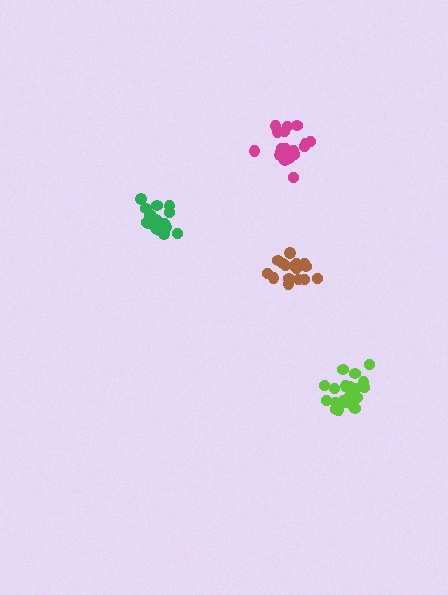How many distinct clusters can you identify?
There are 4 distinct clusters.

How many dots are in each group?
Group 1: 21 dots, Group 2: 17 dots, Group 3: 16 dots, Group 4: 21 dots (75 total).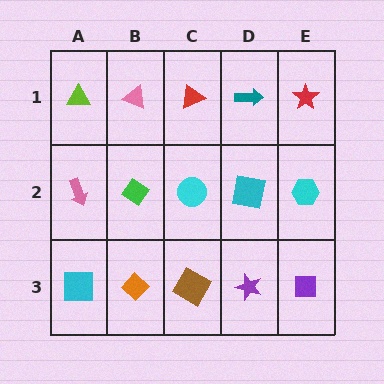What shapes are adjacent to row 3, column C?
A cyan circle (row 2, column C), an orange diamond (row 3, column B), a purple star (row 3, column D).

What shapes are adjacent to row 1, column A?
A pink arrow (row 2, column A), a pink triangle (row 1, column B).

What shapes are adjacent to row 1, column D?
A cyan square (row 2, column D), a red triangle (row 1, column C), a red star (row 1, column E).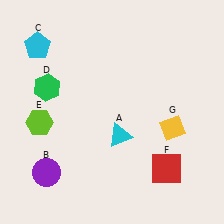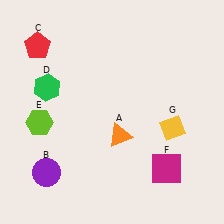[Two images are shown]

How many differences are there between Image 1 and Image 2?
There are 3 differences between the two images.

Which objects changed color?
A changed from cyan to orange. C changed from cyan to red. F changed from red to magenta.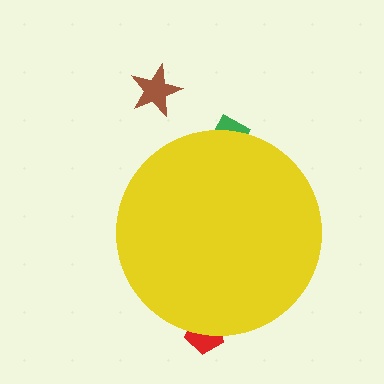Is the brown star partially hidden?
No, the brown star is fully visible.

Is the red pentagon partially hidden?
Yes, the red pentagon is partially hidden behind the yellow circle.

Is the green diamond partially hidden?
Yes, the green diamond is partially hidden behind the yellow circle.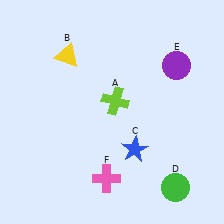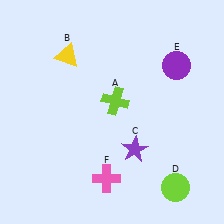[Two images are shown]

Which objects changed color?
C changed from blue to purple. D changed from green to lime.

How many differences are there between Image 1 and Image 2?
There are 2 differences between the two images.